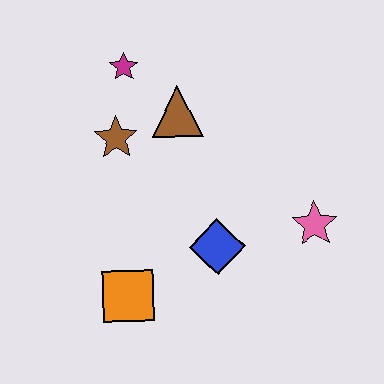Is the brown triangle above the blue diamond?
Yes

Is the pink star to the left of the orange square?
No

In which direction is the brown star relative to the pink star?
The brown star is to the left of the pink star.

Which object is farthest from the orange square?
The magenta star is farthest from the orange square.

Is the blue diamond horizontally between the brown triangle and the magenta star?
No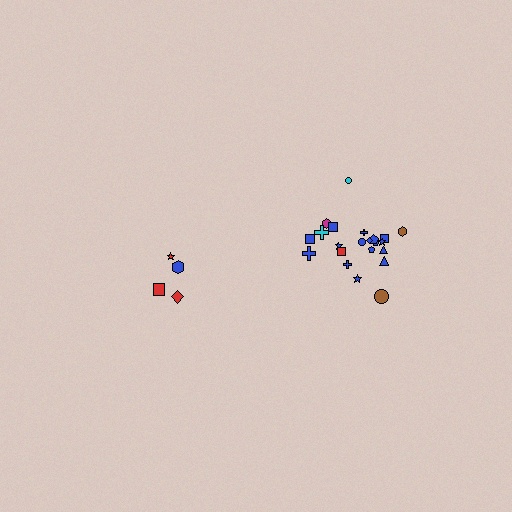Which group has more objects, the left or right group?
The right group.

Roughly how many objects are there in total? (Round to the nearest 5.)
Roughly 25 objects in total.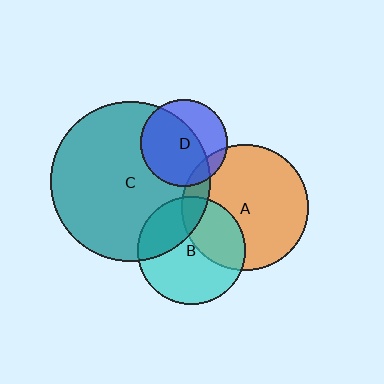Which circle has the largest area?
Circle C (teal).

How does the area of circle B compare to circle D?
Approximately 1.6 times.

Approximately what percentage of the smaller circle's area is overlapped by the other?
Approximately 10%.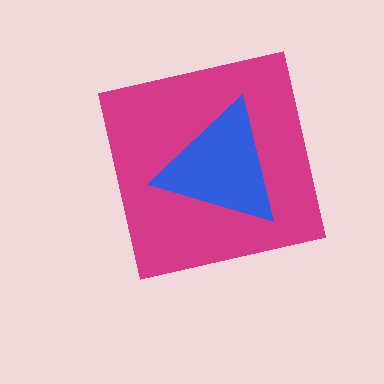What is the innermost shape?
The blue triangle.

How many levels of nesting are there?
2.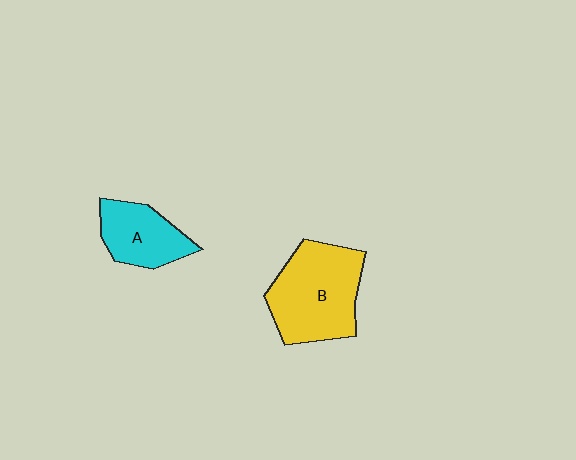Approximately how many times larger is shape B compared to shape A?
Approximately 1.7 times.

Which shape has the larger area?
Shape B (yellow).